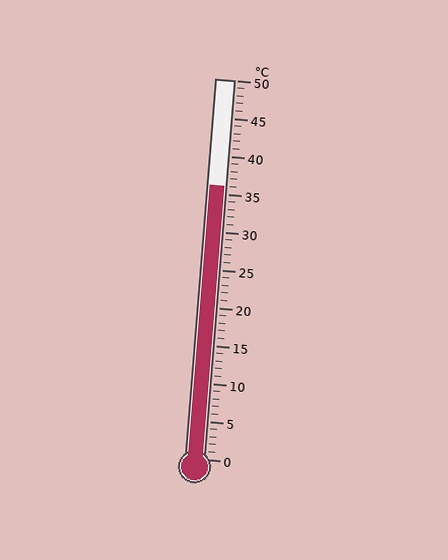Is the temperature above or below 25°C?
The temperature is above 25°C.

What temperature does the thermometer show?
The thermometer shows approximately 36°C.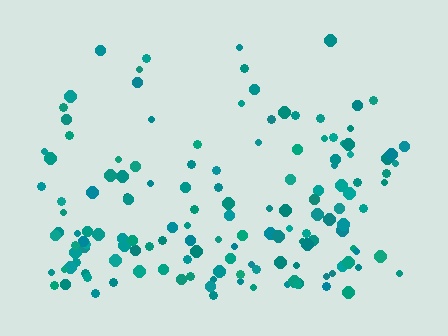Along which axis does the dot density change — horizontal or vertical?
Vertical.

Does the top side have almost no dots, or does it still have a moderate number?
Still a moderate number, just noticeably fewer than the bottom.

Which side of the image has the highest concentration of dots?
The bottom.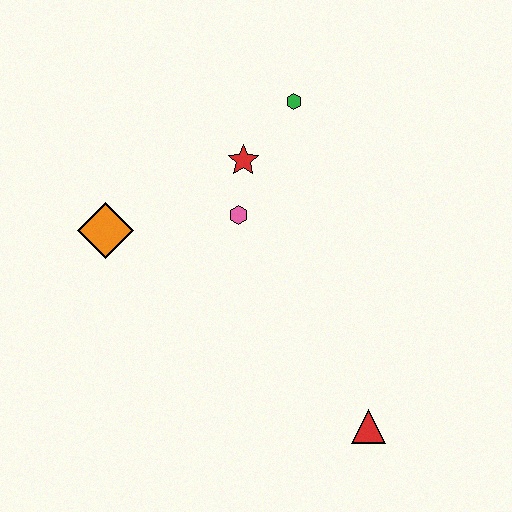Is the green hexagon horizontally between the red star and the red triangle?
Yes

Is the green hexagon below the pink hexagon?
No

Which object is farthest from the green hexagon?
The red triangle is farthest from the green hexagon.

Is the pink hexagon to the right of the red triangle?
No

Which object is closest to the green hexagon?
The red star is closest to the green hexagon.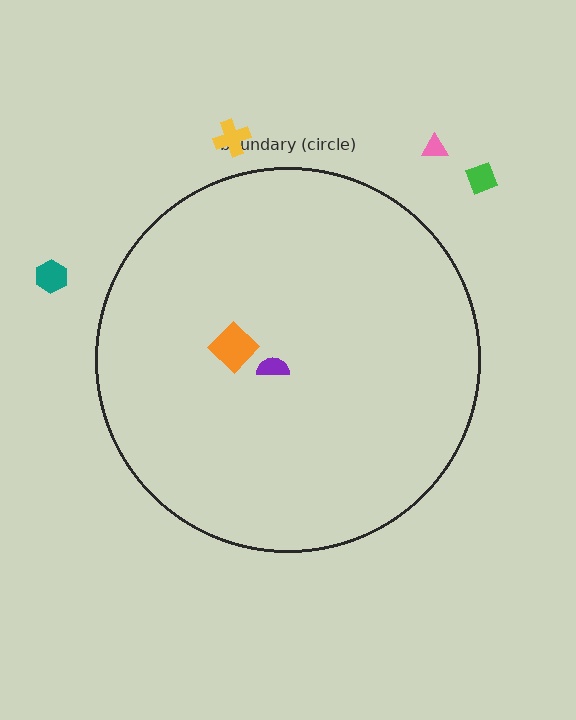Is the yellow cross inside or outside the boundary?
Outside.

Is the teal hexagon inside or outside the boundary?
Outside.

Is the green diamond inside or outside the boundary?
Outside.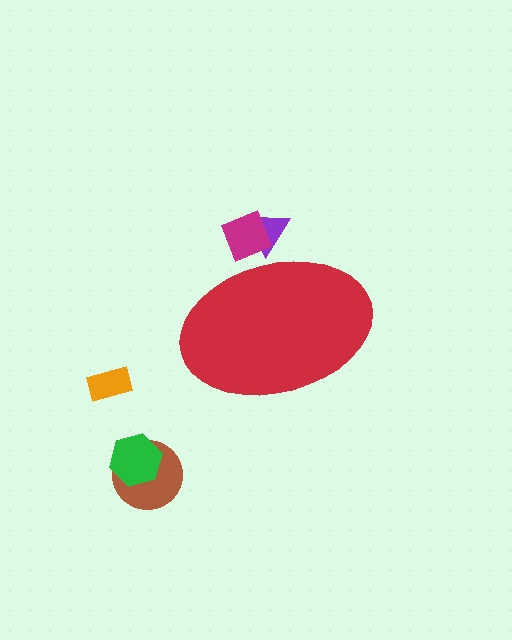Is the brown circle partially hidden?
No, the brown circle is fully visible.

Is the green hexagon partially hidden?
No, the green hexagon is fully visible.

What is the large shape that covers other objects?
A red ellipse.